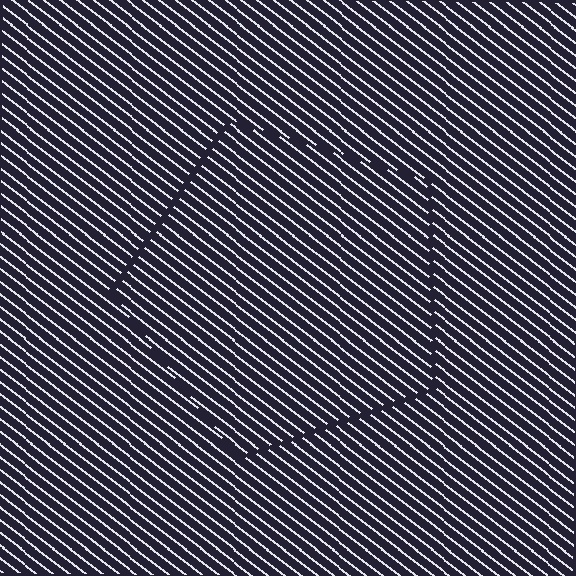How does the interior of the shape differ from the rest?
The interior of the shape contains the same grating, shifted by half a period — the contour is defined by the phase discontinuity where line-ends from the inner and outer gratings abut.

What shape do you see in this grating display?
An illusory pentagon. The interior of the shape contains the same grating, shifted by half a period — the contour is defined by the phase discontinuity where line-ends from the inner and outer gratings abut.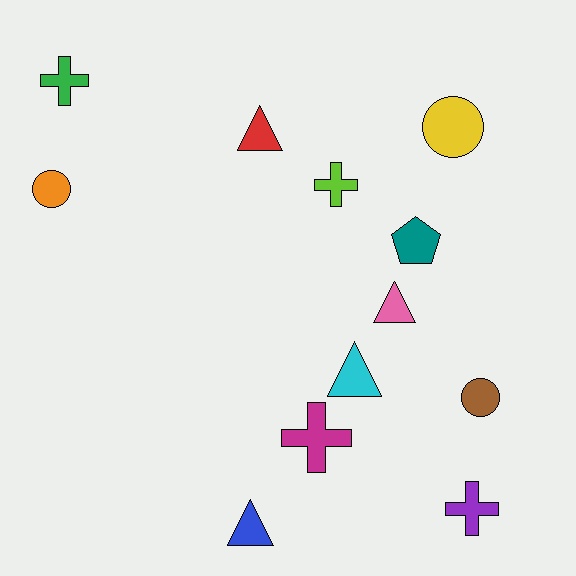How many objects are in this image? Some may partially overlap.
There are 12 objects.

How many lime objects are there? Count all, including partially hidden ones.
There is 1 lime object.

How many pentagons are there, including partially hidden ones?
There is 1 pentagon.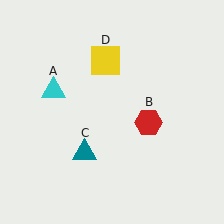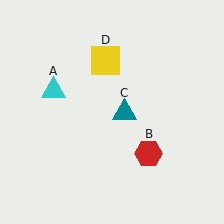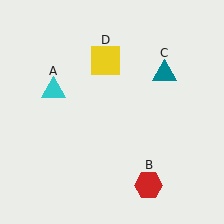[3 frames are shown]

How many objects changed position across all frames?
2 objects changed position: red hexagon (object B), teal triangle (object C).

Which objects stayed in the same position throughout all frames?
Cyan triangle (object A) and yellow square (object D) remained stationary.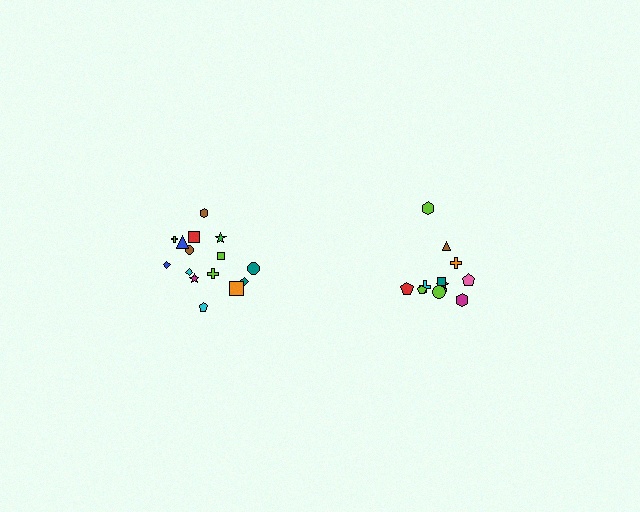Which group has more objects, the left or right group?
The left group.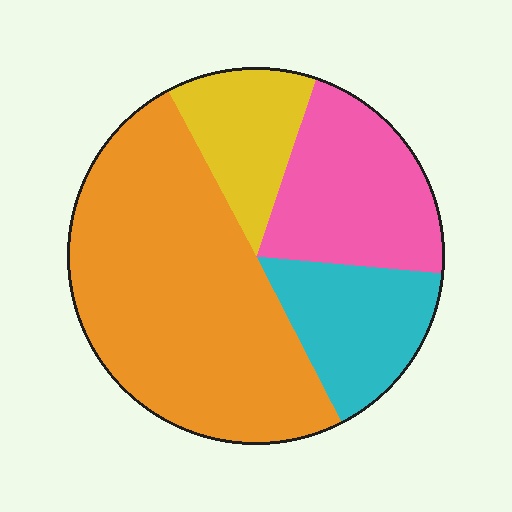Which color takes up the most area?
Orange, at roughly 50%.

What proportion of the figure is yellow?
Yellow covers roughly 15% of the figure.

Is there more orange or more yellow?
Orange.